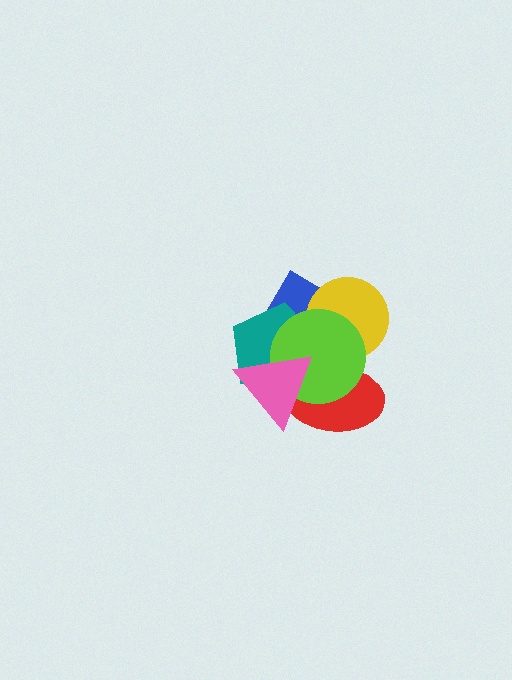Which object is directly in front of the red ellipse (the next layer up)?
The teal pentagon is directly in front of the red ellipse.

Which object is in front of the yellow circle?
The lime circle is in front of the yellow circle.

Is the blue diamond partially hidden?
Yes, it is partially covered by another shape.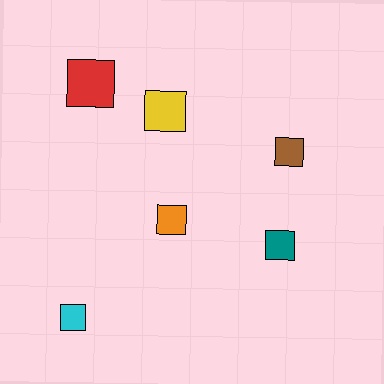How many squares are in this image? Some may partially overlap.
There are 6 squares.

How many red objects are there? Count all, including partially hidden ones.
There is 1 red object.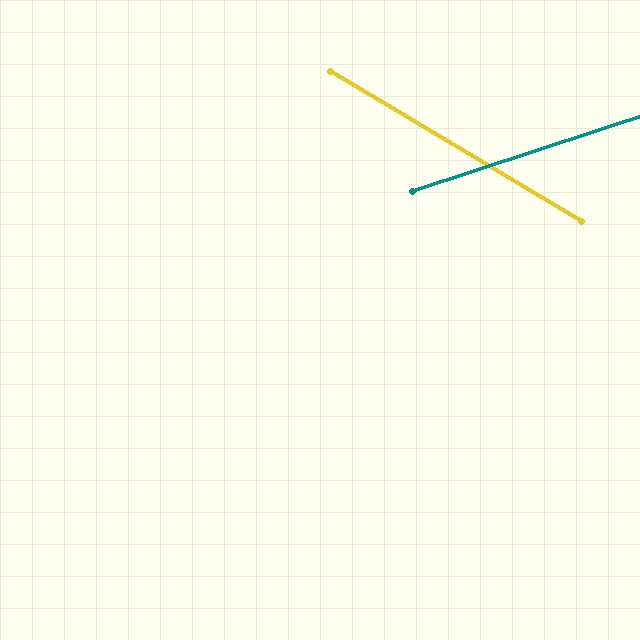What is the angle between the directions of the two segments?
Approximately 49 degrees.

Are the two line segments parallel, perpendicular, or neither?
Neither parallel nor perpendicular — they differ by about 49°.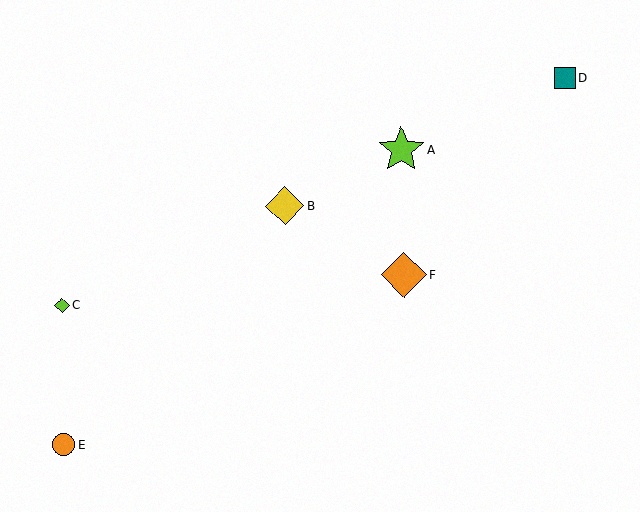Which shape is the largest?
The lime star (labeled A) is the largest.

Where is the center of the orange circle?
The center of the orange circle is at (64, 445).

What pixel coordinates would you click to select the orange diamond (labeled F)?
Click at (404, 275) to select the orange diamond F.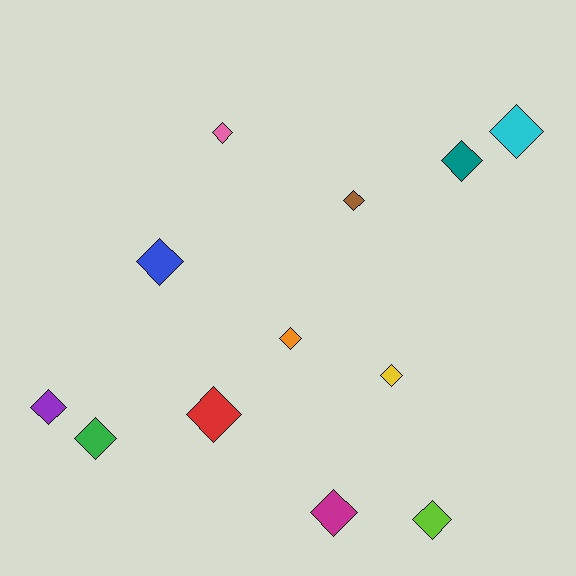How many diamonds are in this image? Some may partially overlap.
There are 12 diamonds.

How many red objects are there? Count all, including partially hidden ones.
There is 1 red object.